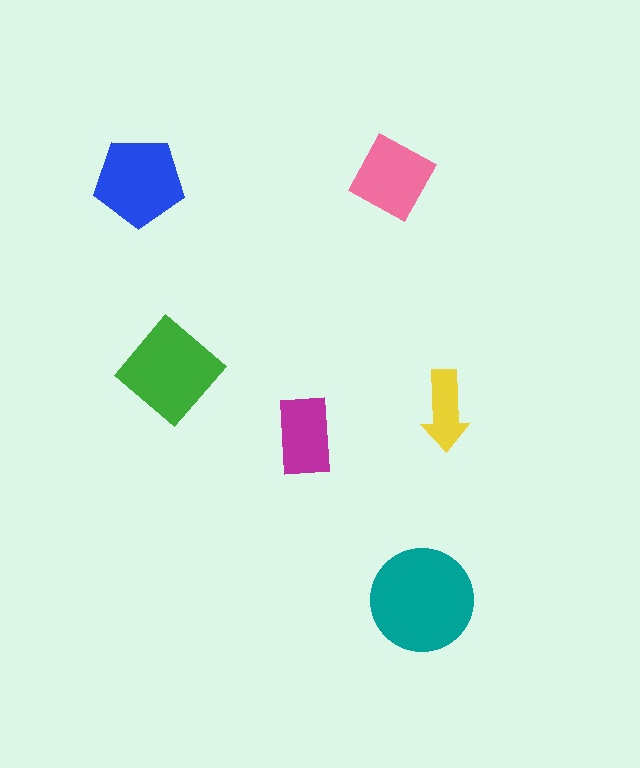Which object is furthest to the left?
The blue pentagon is leftmost.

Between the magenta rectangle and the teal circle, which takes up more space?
The teal circle.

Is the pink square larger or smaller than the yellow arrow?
Larger.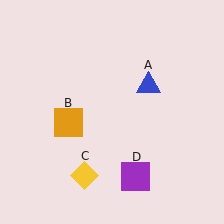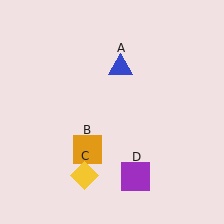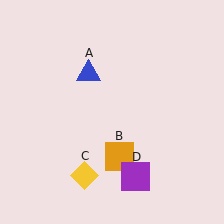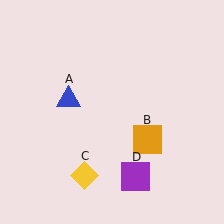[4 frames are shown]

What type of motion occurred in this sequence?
The blue triangle (object A), orange square (object B) rotated counterclockwise around the center of the scene.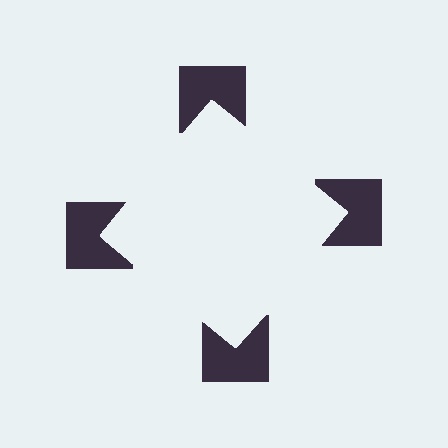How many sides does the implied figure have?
4 sides.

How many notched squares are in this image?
There are 4 — one at each vertex of the illusory square.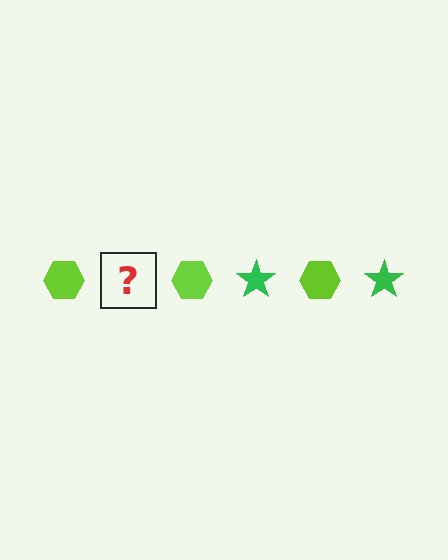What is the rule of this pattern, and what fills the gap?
The rule is that the pattern alternates between lime hexagon and green star. The gap should be filled with a green star.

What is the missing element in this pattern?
The missing element is a green star.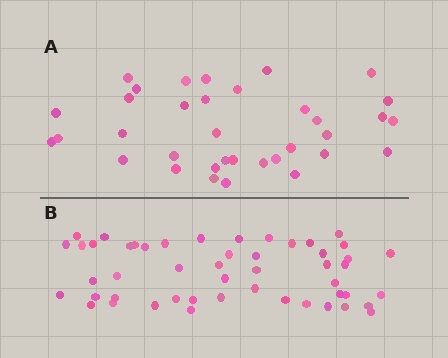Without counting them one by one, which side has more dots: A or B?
Region B (the bottom region) has more dots.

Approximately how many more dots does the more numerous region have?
Region B has approximately 15 more dots than region A.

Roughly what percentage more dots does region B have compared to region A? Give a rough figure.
About 45% more.